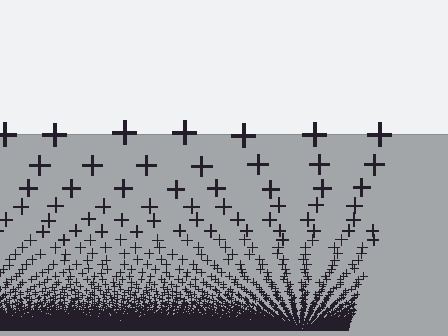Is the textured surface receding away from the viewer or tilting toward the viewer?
The surface appears to tilt toward the viewer. Texture elements get larger and sparser toward the top.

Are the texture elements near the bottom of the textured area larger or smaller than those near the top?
Smaller. The gradient is inverted — elements near the bottom are smaller and denser.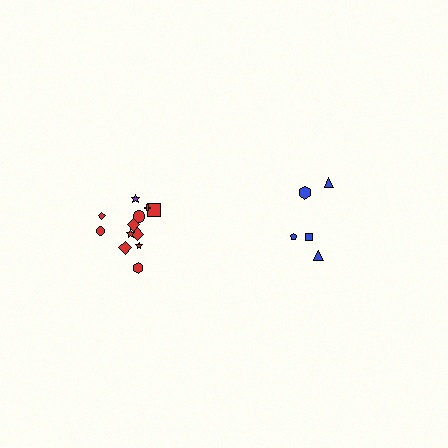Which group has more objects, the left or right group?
The left group.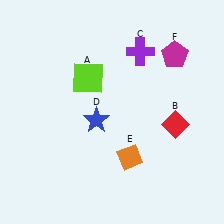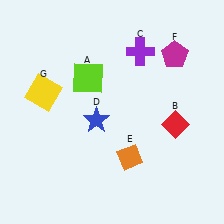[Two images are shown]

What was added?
A yellow square (G) was added in Image 2.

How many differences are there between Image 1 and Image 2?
There is 1 difference between the two images.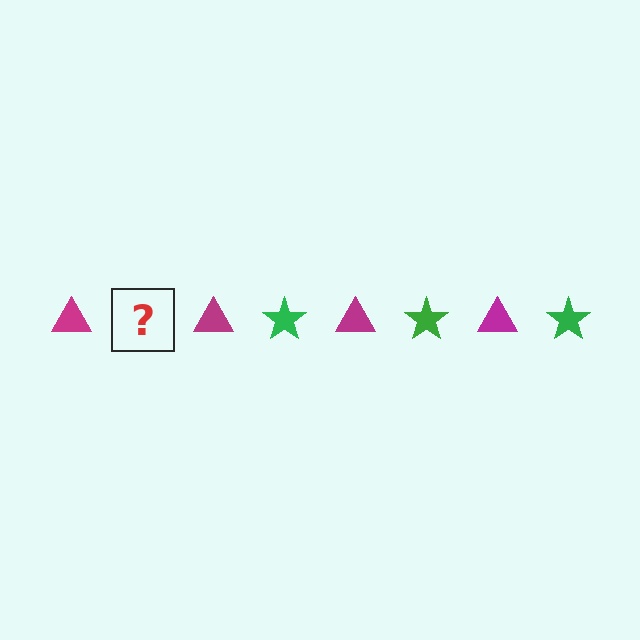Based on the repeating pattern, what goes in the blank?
The blank should be a green star.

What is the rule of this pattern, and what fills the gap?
The rule is that the pattern alternates between magenta triangle and green star. The gap should be filled with a green star.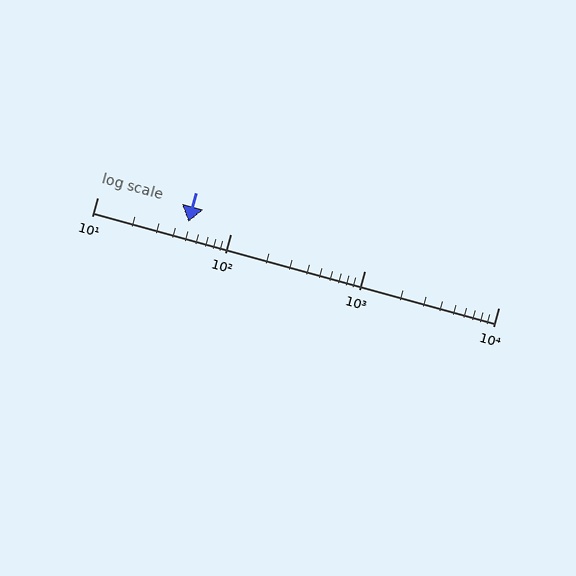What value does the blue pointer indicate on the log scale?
The pointer indicates approximately 48.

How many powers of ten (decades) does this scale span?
The scale spans 3 decades, from 10 to 10000.